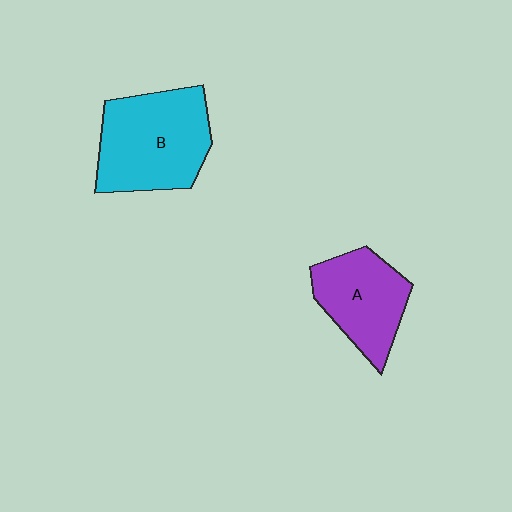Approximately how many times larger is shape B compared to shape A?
Approximately 1.3 times.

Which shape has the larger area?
Shape B (cyan).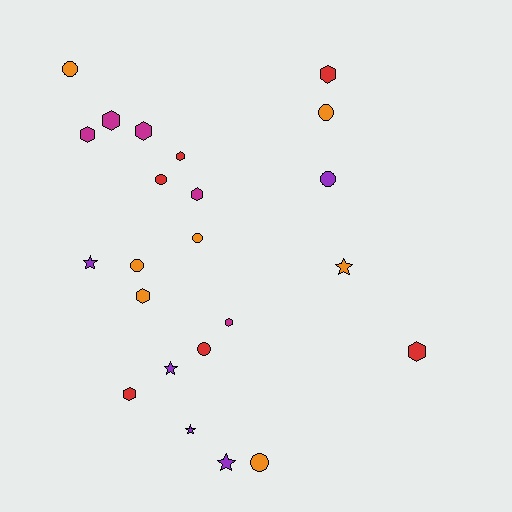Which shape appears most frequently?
Hexagon, with 10 objects.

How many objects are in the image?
There are 23 objects.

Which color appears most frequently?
Orange, with 7 objects.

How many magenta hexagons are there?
There are 5 magenta hexagons.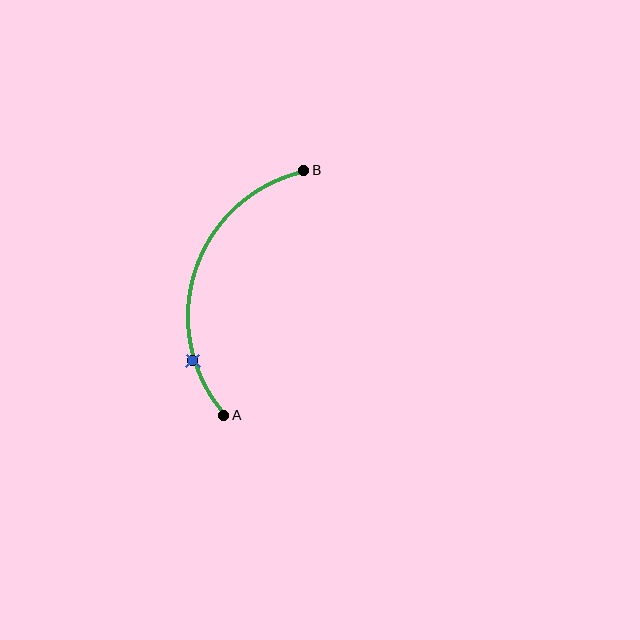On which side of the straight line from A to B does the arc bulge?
The arc bulges to the left of the straight line connecting A and B.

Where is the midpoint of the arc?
The arc midpoint is the point on the curve farthest from the straight line joining A and B. It sits to the left of that line.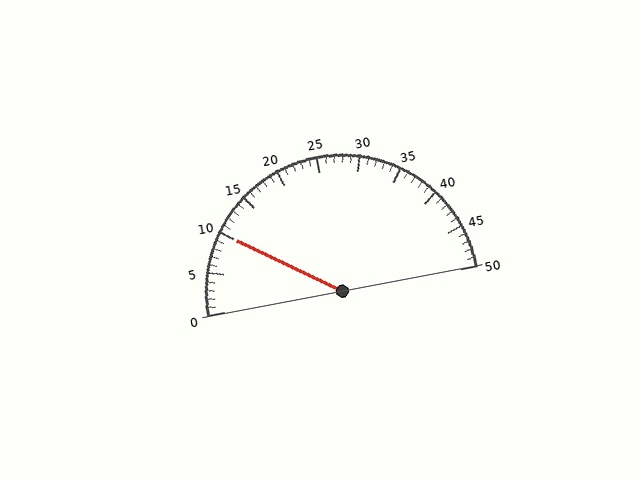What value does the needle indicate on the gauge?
The needle indicates approximately 10.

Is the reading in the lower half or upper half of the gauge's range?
The reading is in the lower half of the range (0 to 50).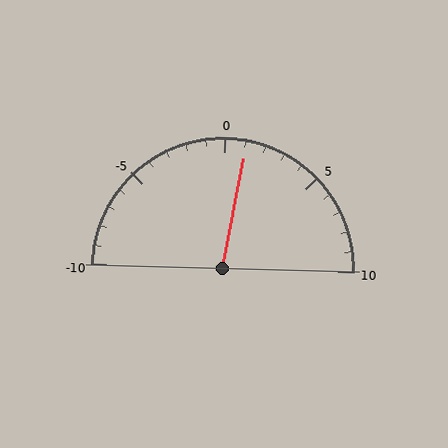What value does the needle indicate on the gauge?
The needle indicates approximately 1.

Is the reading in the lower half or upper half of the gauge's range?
The reading is in the upper half of the range (-10 to 10).